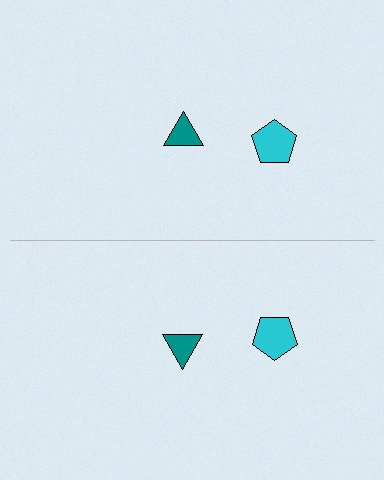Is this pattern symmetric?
Yes, this pattern has bilateral (reflection) symmetry.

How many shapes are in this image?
There are 4 shapes in this image.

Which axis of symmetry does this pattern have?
The pattern has a horizontal axis of symmetry running through the center of the image.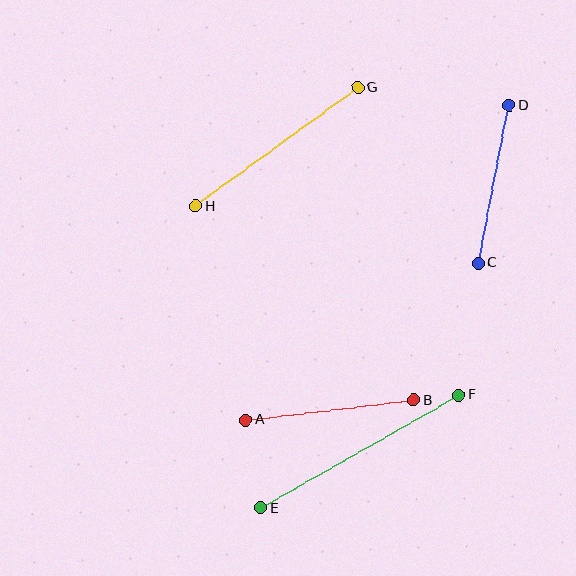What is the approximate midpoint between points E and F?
The midpoint is at approximately (360, 451) pixels.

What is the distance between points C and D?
The distance is approximately 161 pixels.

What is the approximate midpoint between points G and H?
The midpoint is at approximately (277, 147) pixels.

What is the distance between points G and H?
The distance is approximately 201 pixels.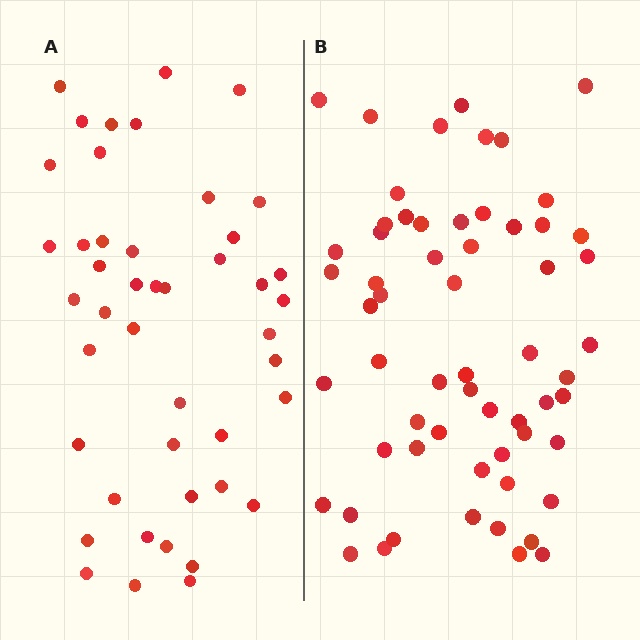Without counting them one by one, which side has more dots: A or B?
Region B (the right region) has more dots.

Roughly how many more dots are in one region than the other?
Region B has approximately 15 more dots than region A.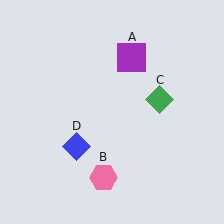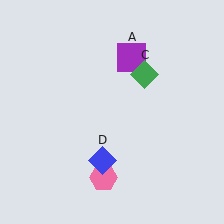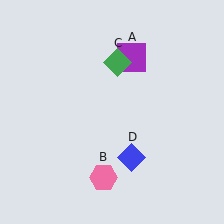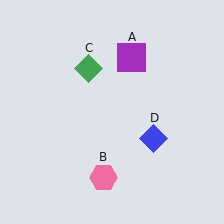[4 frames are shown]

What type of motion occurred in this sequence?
The green diamond (object C), blue diamond (object D) rotated counterclockwise around the center of the scene.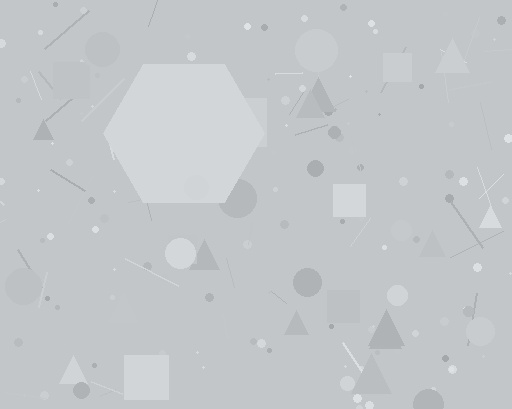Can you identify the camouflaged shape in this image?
The camouflaged shape is a hexagon.